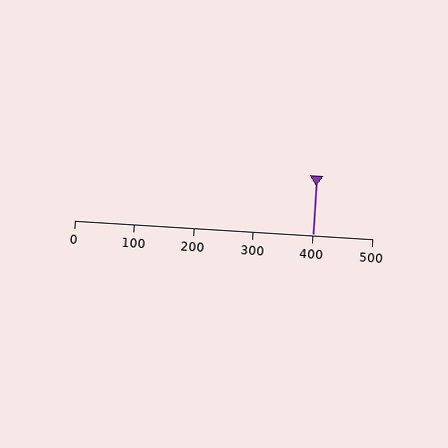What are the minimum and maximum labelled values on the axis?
The axis runs from 0 to 500.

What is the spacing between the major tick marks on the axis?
The major ticks are spaced 100 apart.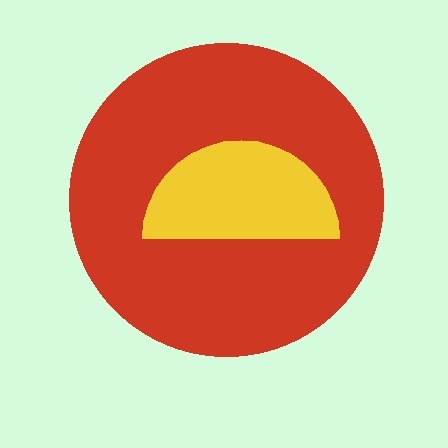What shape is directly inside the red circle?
The yellow semicircle.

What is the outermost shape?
The red circle.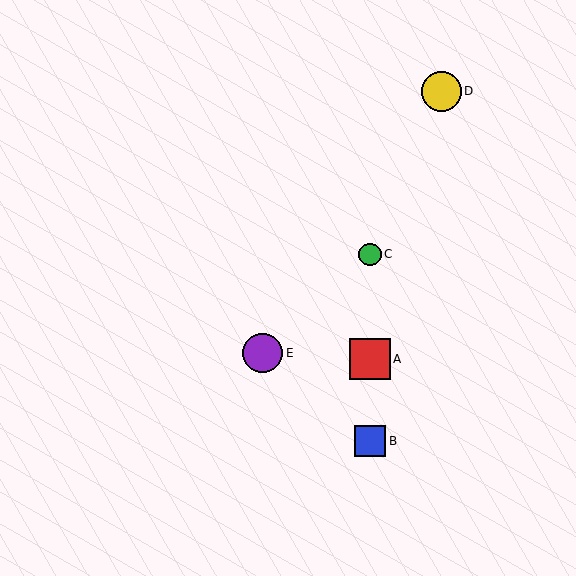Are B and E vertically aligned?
No, B is at x≈370 and E is at x≈263.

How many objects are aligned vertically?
3 objects (A, B, C) are aligned vertically.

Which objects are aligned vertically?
Objects A, B, C are aligned vertically.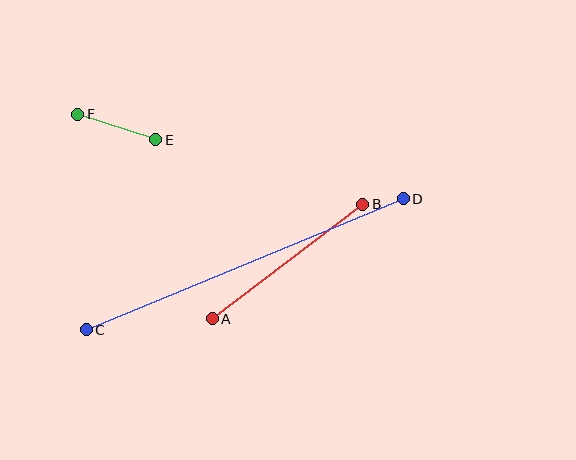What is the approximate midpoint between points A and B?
The midpoint is at approximately (288, 261) pixels.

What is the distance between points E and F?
The distance is approximately 82 pixels.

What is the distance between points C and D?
The distance is approximately 343 pixels.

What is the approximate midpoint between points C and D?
The midpoint is at approximately (245, 264) pixels.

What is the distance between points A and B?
The distance is approximately 189 pixels.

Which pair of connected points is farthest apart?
Points C and D are farthest apart.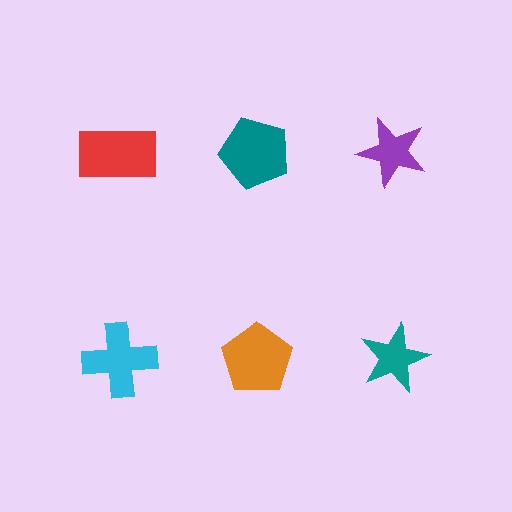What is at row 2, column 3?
A teal star.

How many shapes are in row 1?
3 shapes.